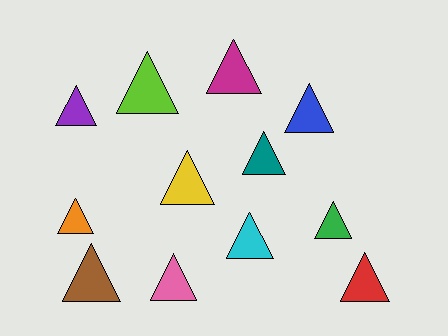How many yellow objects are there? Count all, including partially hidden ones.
There is 1 yellow object.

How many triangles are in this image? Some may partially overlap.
There are 12 triangles.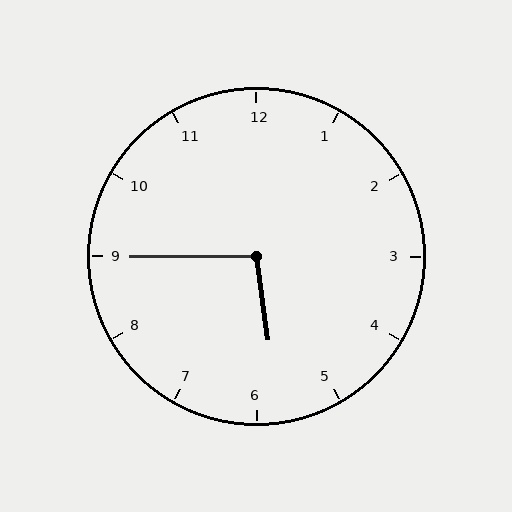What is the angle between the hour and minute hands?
Approximately 98 degrees.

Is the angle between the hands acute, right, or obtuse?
It is obtuse.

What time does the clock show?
5:45.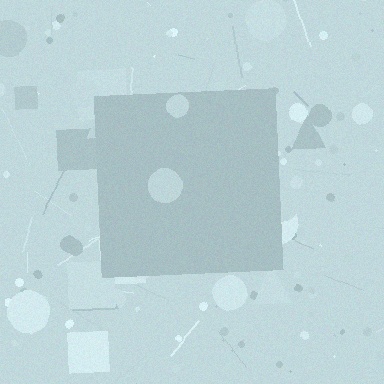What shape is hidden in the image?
A square is hidden in the image.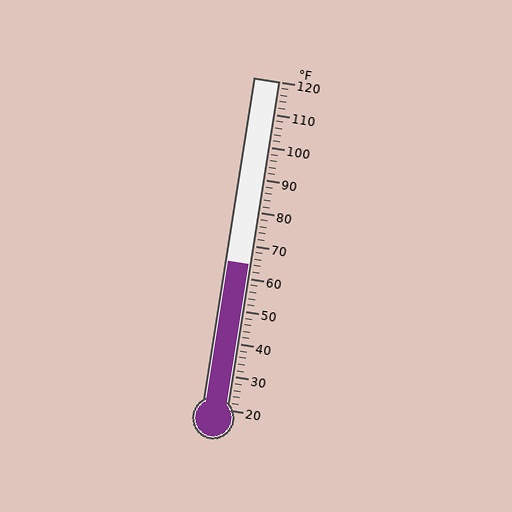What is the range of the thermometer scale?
The thermometer scale ranges from 20°F to 120°F.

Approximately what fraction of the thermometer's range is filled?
The thermometer is filled to approximately 45% of its range.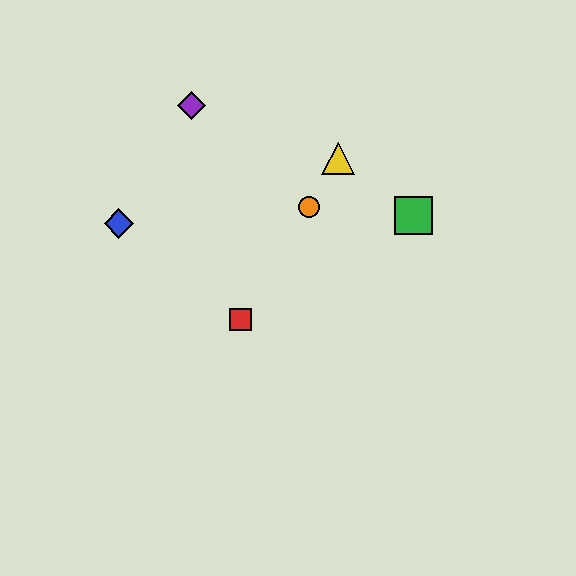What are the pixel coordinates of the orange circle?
The orange circle is at (309, 207).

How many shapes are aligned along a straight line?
3 shapes (the red square, the yellow triangle, the orange circle) are aligned along a straight line.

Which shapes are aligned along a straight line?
The red square, the yellow triangle, the orange circle are aligned along a straight line.